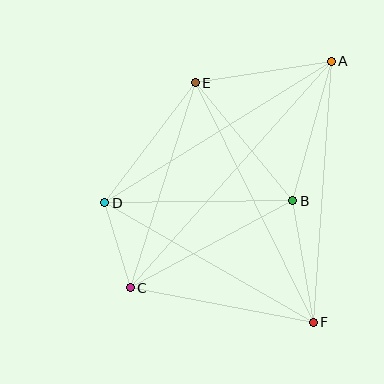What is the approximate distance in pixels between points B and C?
The distance between B and C is approximately 184 pixels.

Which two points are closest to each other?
Points C and D are closest to each other.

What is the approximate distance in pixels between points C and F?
The distance between C and F is approximately 186 pixels.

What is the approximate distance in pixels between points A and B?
The distance between A and B is approximately 145 pixels.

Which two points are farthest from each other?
Points A and C are farthest from each other.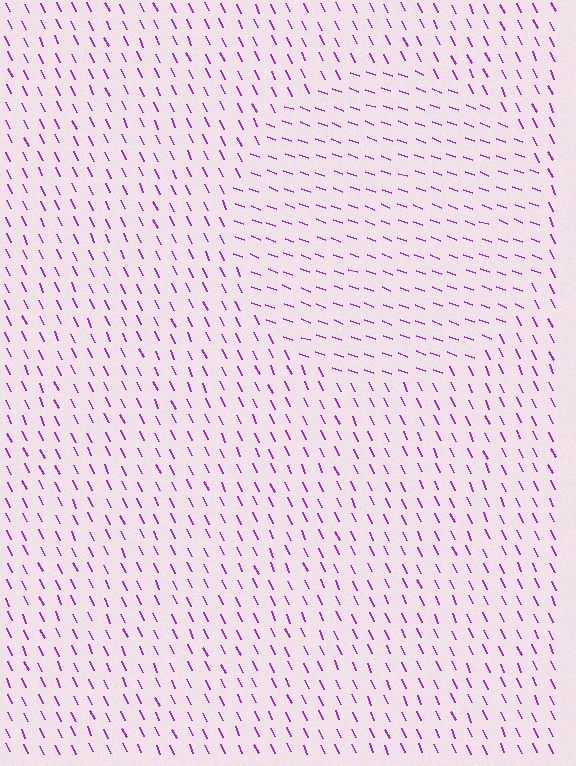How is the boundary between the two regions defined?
The boundary is defined purely by a change in line orientation (approximately 45 degrees difference). All lines are the same color and thickness.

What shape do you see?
I see a circle.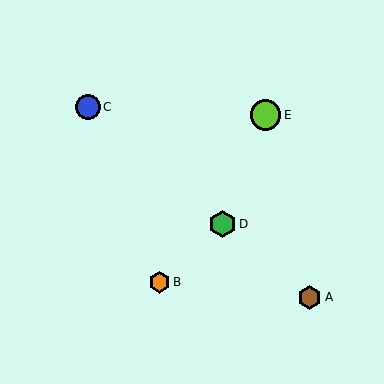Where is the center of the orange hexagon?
The center of the orange hexagon is at (159, 282).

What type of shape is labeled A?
Shape A is a brown hexagon.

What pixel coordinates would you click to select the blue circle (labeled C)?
Click at (88, 107) to select the blue circle C.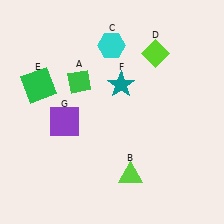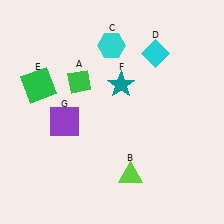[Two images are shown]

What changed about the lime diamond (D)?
In Image 1, D is lime. In Image 2, it changed to cyan.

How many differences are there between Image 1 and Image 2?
There is 1 difference between the two images.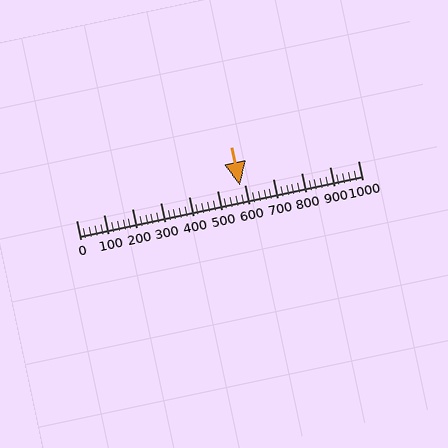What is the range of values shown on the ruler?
The ruler shows values from 0 to 1000.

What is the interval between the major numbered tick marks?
The major tick marks are spaced 100 units apart.